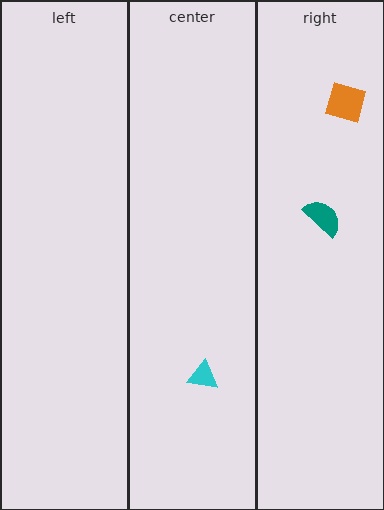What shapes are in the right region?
The orange square, the teal semicircle.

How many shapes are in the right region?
2.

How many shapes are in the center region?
1.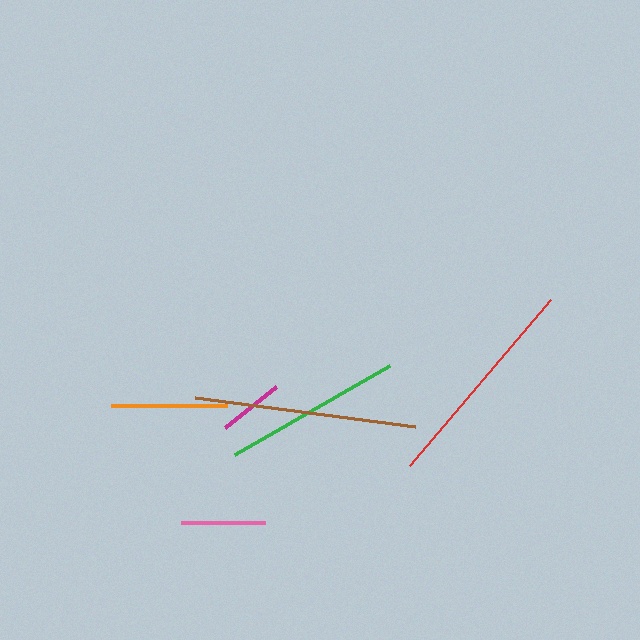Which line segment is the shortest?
The magenta line is the shortest at approximately 65 pixels.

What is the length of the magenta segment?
The magenta segment is approximately 65 pixels long.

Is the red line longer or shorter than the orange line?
The red line is longer than the orange line.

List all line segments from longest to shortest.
From longest to shortest: brown, red, green, orange, pink, magenta.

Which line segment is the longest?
The brown line is the longest at approximately 222 pixels.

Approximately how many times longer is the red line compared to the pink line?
The red line is approximately 2.6 times the length of the pink line.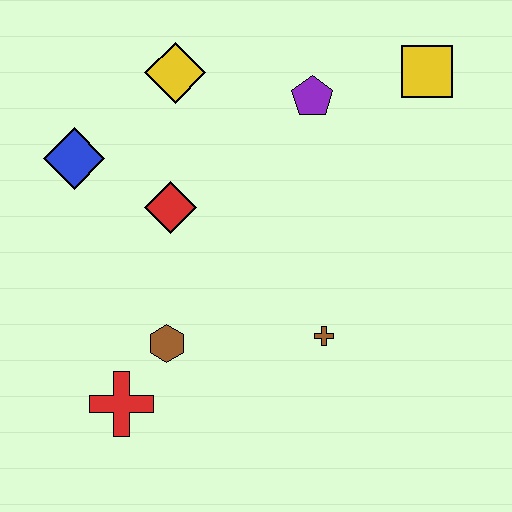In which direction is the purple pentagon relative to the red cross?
The purple pentagon is above the red cross.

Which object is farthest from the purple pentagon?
The red cross is farthest from the purple pentagon.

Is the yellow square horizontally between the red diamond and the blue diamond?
No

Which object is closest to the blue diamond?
The red diamond is closest to the blue diamond.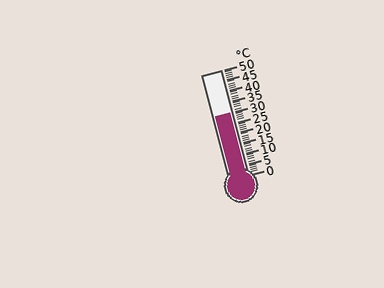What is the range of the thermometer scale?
The thermometer scale ranges from 0°C to 50°C.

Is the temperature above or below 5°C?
The temperature is above 5°C.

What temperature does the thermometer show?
The thermometer shows approximately 30°C.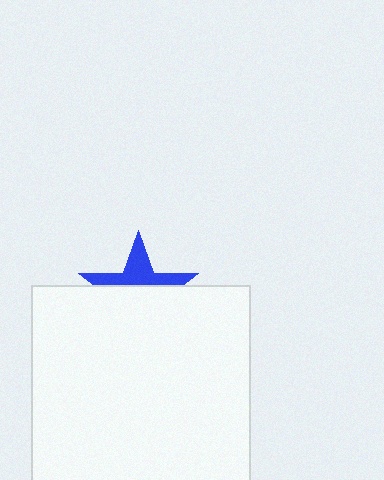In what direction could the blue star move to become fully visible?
The blue star could move up. That would shift it out from behind the white rectangle entirely.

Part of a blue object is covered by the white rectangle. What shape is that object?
It is a star.